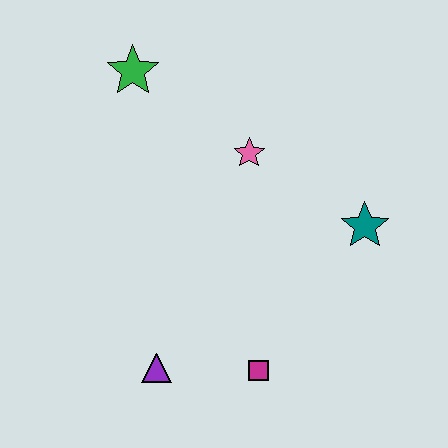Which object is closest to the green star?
The pink star is closest to the green star.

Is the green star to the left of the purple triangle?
Yes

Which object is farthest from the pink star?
The purple triangle is farthest from the pink star.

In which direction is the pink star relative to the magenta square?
The pink star is above the magenta square.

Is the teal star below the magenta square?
No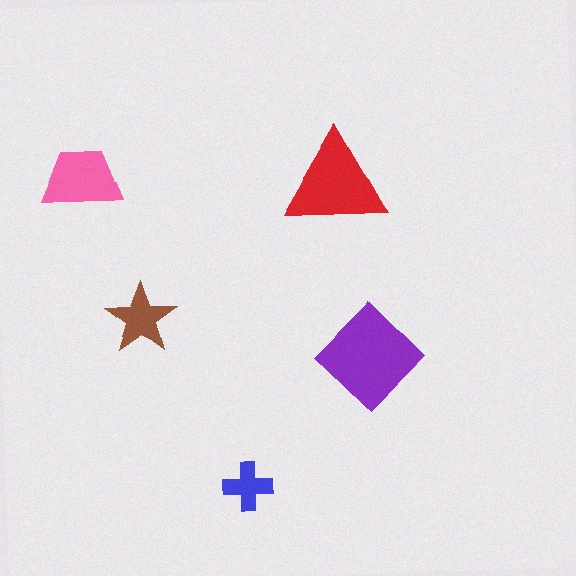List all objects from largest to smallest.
The purple diamond, the red triangle, the pink trapezoid, the brown star, the blue cross.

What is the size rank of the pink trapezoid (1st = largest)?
3rd.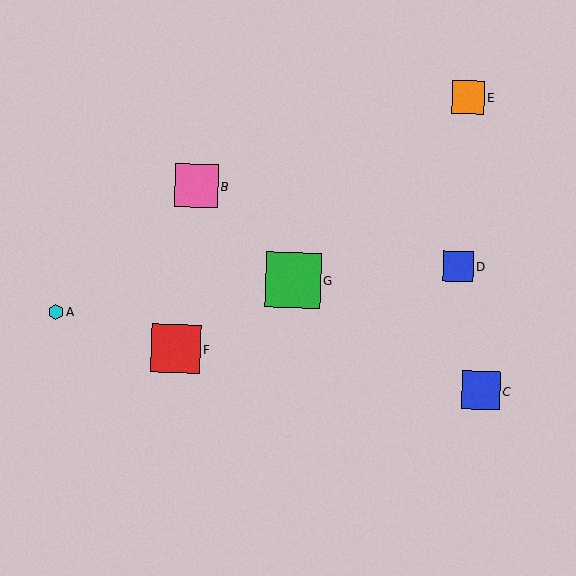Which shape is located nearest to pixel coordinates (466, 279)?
The blue square (labeled D) at (458, 266) is nearest to that location.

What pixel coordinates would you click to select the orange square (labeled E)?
Click at (468, 97) to select the orange square E.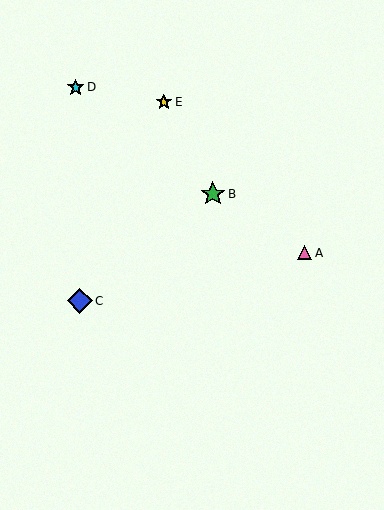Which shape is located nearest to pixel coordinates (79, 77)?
The cyan star (labeled D) at (76, 87) is nearest to that location.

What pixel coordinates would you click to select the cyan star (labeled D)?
Click at (76, 87) to select the cyan star D.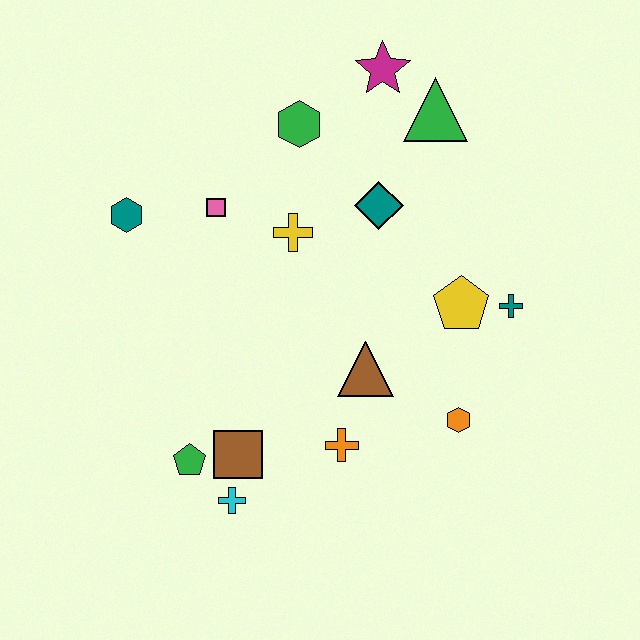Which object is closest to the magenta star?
The green triangle is closest to the magenta star.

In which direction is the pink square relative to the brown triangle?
The pink square is above the brown triangle.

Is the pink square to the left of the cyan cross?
Yes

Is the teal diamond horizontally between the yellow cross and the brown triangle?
No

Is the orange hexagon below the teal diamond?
Yes